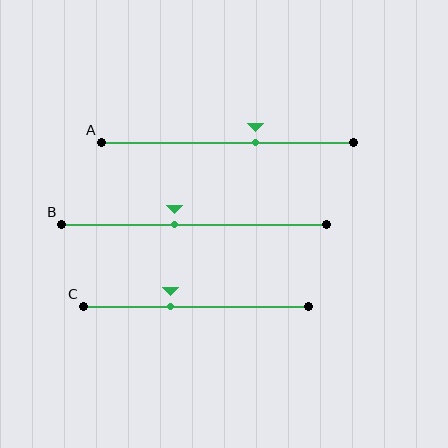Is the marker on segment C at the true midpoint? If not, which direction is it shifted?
No, the marker on segment C is shifted to the left by about 11% of the segment length.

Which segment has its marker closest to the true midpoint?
Segment B has its marker closest to the true midpoint.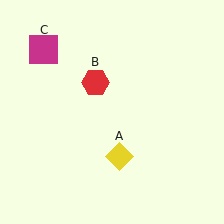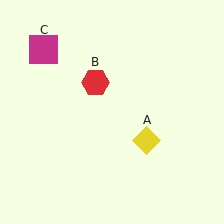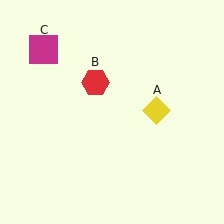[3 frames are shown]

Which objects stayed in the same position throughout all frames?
Red hexagon (object B) and magenta square (object C) remained stationary.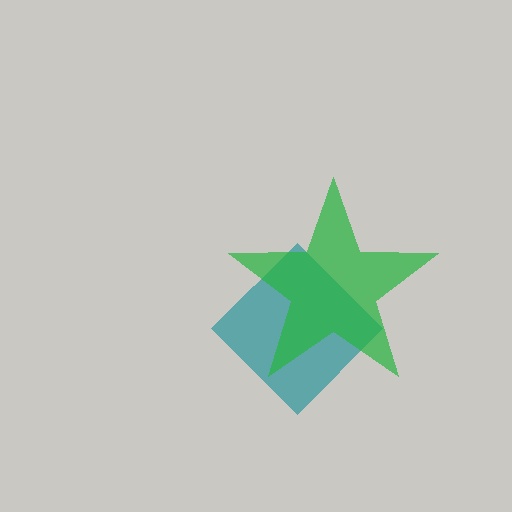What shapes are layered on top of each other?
The layered shapes are: a teal diamond, a green star.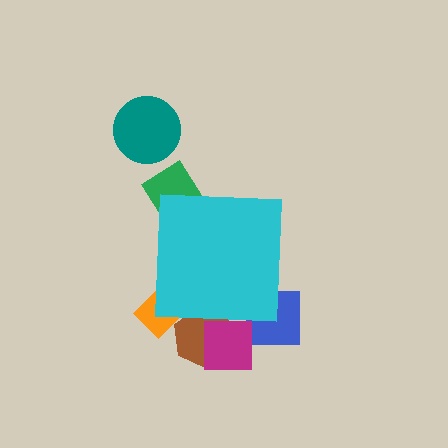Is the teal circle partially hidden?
No, the teal circle is fully visible.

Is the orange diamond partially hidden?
Yes, the orange diamond is partially hidden behind the cyan square.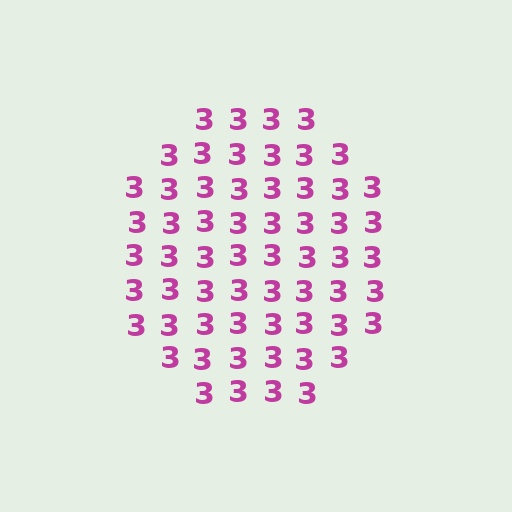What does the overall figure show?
The overall figure shows a circle.